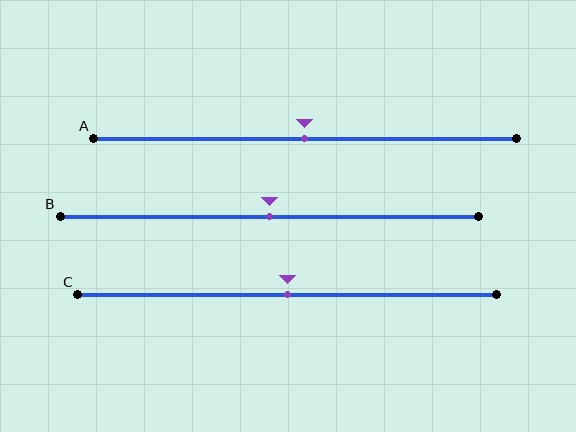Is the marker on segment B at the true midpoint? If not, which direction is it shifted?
Yes, the marker on segment B is at the true midpoint.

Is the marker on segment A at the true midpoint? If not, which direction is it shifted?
Yes, the marker on segment A is at the true midpoint.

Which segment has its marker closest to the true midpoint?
Segment A has its marker closest to the true midpoint.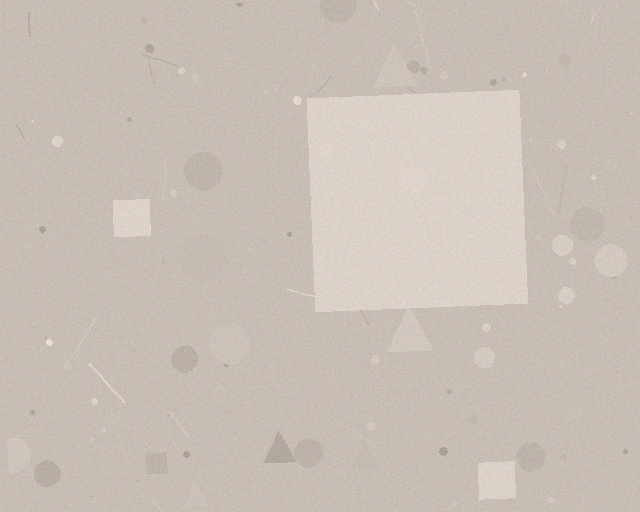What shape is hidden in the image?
A square is hidden in the image.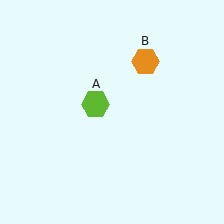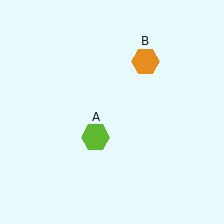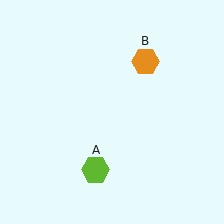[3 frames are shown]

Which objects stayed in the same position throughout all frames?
Orange hexagon (object B) remained stationary.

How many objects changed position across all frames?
1 object changed position: lime hexagon (object A).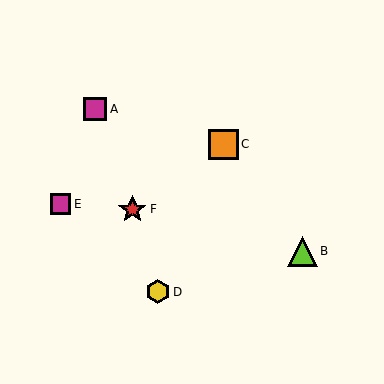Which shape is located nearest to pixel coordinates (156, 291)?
The yellow hexagon (labeled D) at (158, 292) is nearest to that location.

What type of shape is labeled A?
Shape A is a magenta square.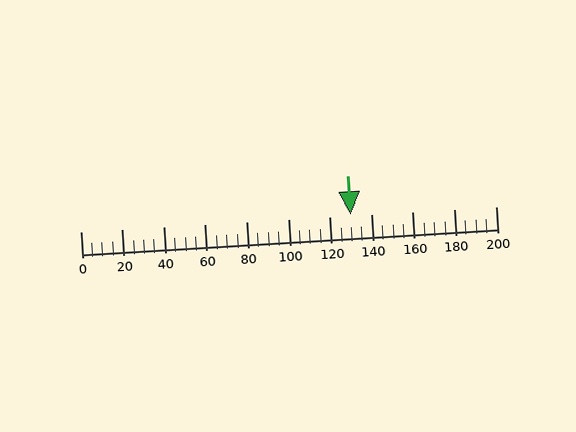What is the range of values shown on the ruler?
The ruler shows values from 0 to 200.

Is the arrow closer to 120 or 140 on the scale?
The arrow is closer to 140.